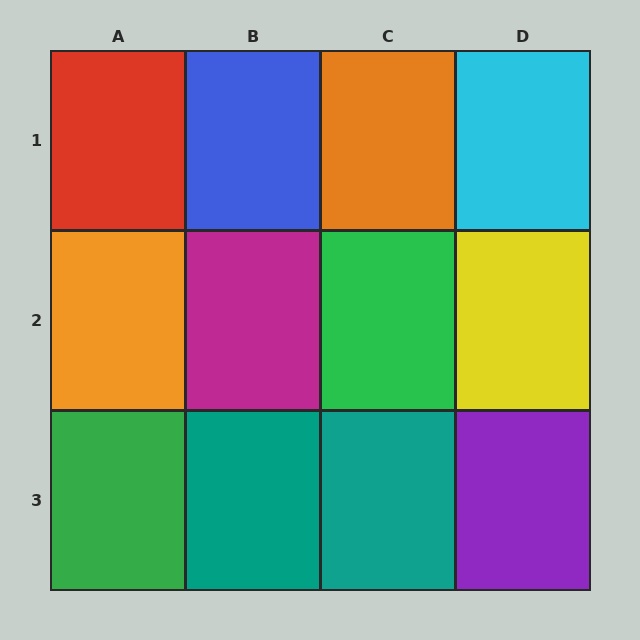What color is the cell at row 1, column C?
Orange.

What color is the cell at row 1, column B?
Blue.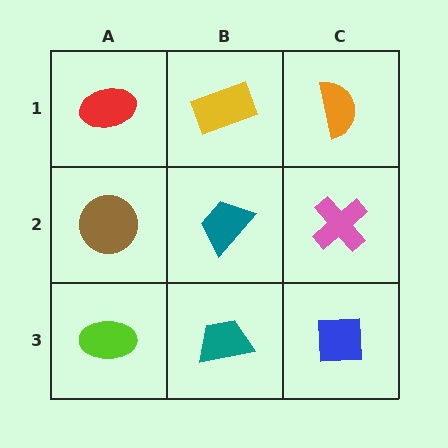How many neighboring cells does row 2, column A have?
3.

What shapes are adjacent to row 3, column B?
A teal trapezoid (row 2, column B), a lime ellipse (row 3, column A), a blue square (row 3, column C).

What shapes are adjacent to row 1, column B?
A teal trapezoid (row 2, column B), a red ellipse (row 1, column A), an orange semicircle (row 1, column C).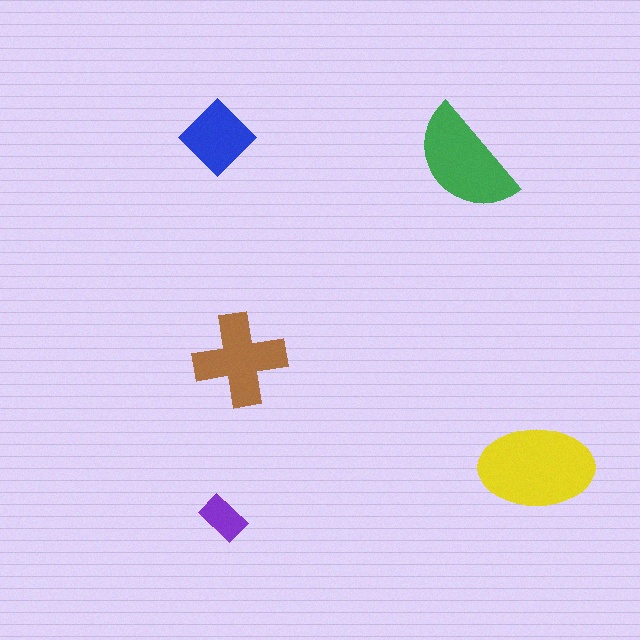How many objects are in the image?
There are 5 objects in the image.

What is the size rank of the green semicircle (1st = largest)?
2nd.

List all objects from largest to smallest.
The yellow ellipse, the green semicircle, the brown cross, the blue diamond, the purple rectangle.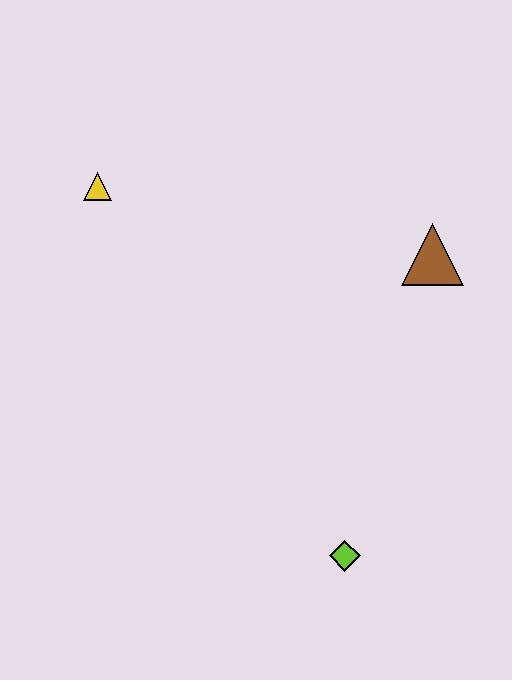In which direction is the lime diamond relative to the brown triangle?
The lime diamond is below the brown triangle.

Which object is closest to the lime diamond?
The brown triangle is closest to the lime diamond.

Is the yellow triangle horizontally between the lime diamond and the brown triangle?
No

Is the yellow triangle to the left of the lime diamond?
Yes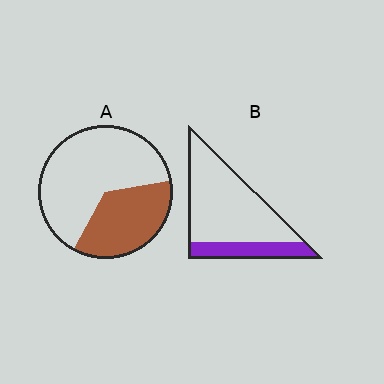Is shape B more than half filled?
No.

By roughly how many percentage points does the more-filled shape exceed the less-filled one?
By roughly 10 percentage points (A over B).